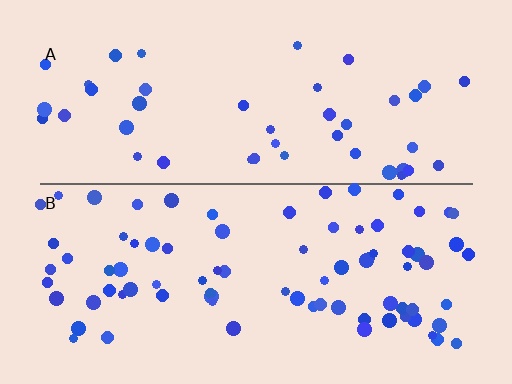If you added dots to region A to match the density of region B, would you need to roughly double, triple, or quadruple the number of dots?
Approximately double.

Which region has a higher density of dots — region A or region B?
B (the bottom).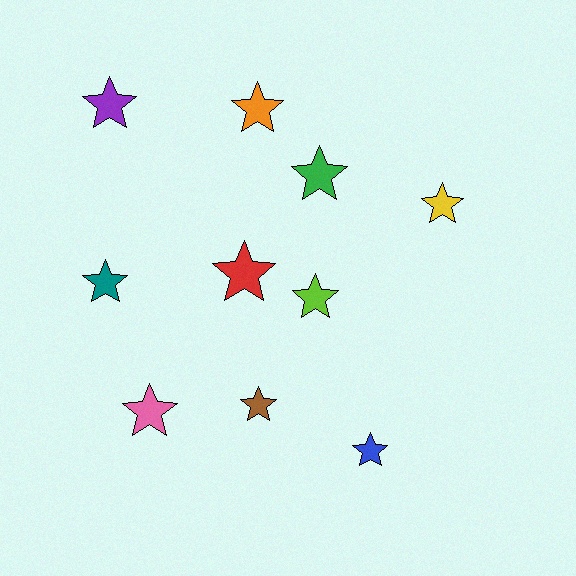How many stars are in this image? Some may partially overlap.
There are 10 stars.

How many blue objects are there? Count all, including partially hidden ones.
There is 1 blue object.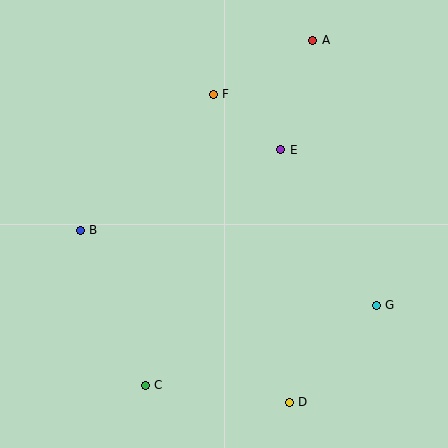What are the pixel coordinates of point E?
Point E is at (281, 150).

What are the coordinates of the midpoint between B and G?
The midpoint between B and G is at (228, 268).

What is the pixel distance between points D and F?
The distance between D and F is 317 pixels.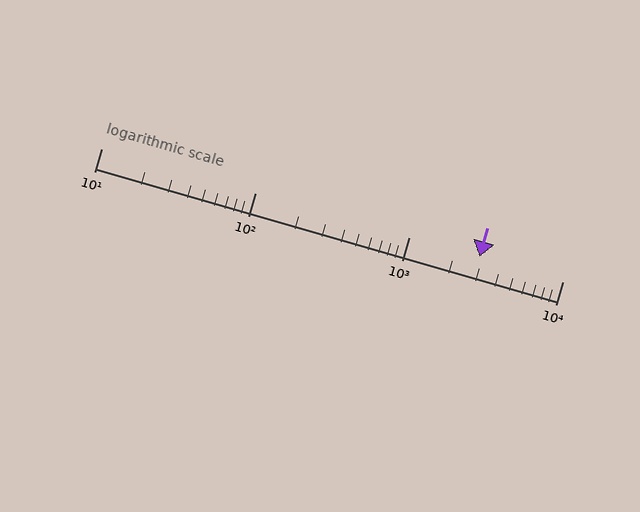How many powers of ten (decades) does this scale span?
The scale spans 3 decades, from 10 to 10000.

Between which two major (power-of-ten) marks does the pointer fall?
The pointer is between 1000 and 10000.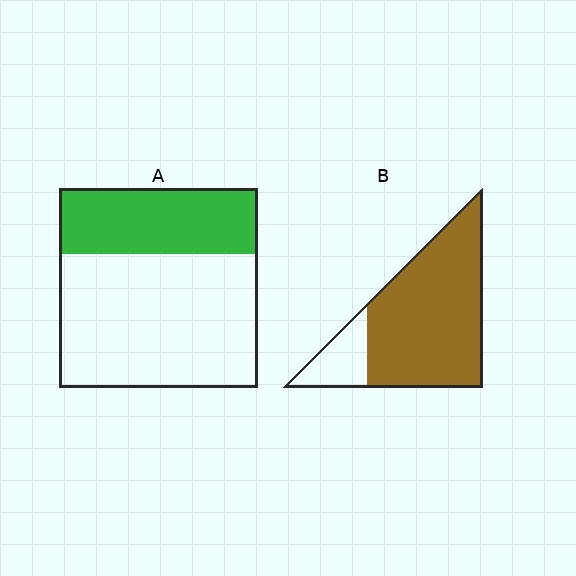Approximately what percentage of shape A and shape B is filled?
A is approximately 35% and B is approximately 80%.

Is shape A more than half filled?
No.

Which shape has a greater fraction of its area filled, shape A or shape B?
Shape B.